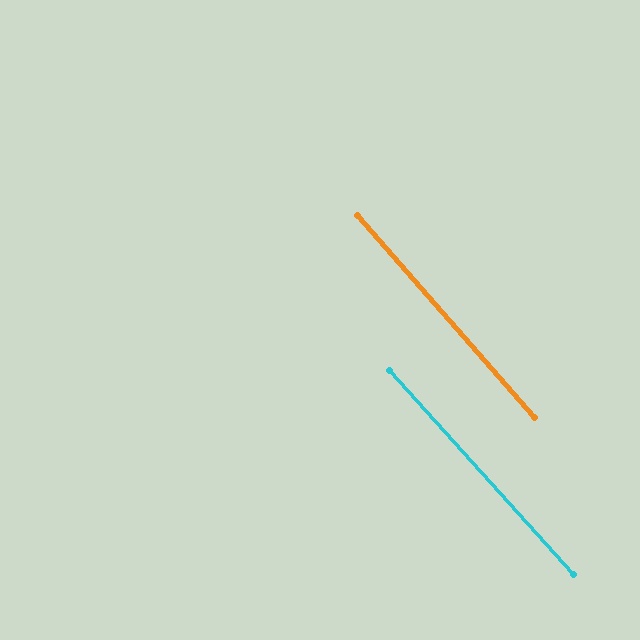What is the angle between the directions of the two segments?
Approximately 1 degree.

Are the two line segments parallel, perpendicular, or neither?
Parallel — their directions differ by only 0.9°.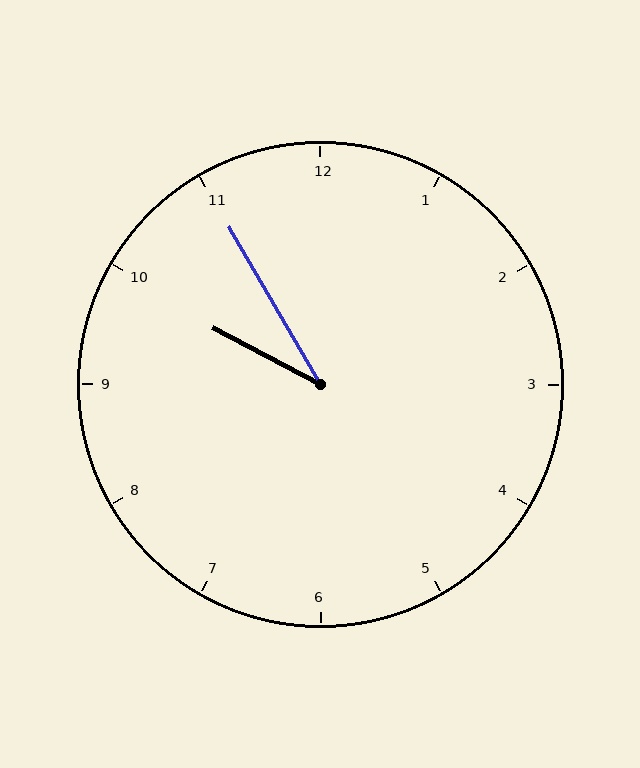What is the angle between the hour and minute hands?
Approximately 32 degrees.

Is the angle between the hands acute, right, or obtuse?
It is acute.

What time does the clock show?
9:55.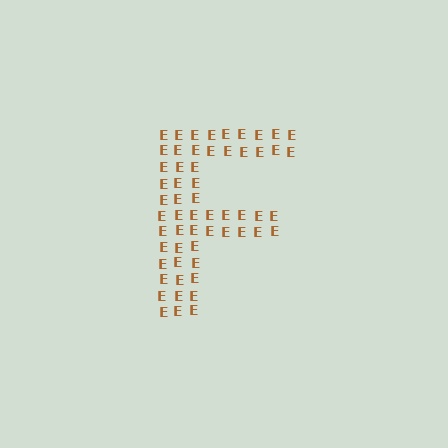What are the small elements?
The small elements are letter E's.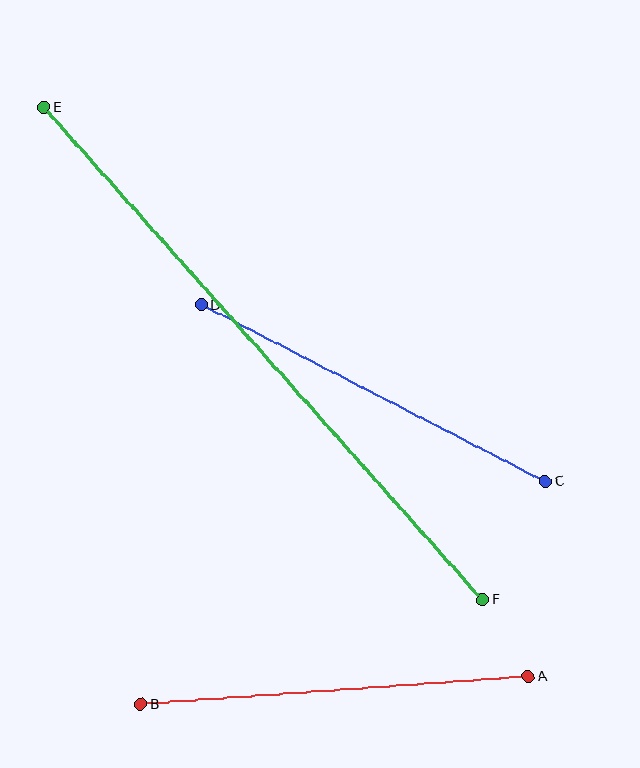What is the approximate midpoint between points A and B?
The midpoint is at approximately (335, 691) pixels.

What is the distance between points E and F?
The distance is approximately 659 pixels.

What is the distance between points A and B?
The distance is approximately 388 pixels.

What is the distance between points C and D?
The distance is approximately 386 pixels.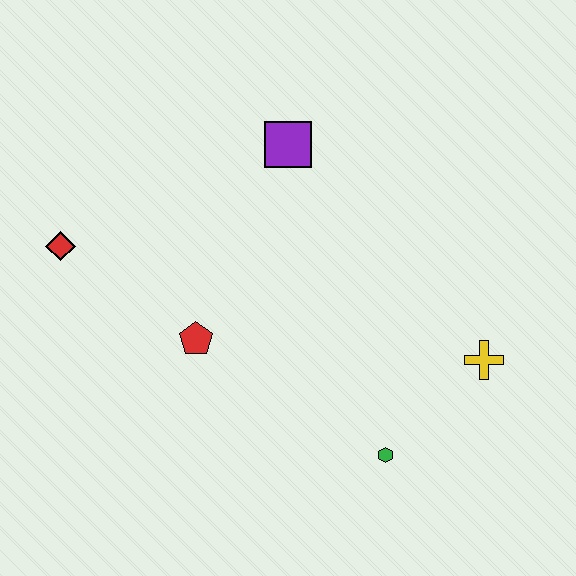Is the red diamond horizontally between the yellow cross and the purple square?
No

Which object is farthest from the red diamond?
The yellow cross is farthest from the red diamond.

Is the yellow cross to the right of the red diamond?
Yes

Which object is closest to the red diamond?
The red pentagon is closest to the red diamond.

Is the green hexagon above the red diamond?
No